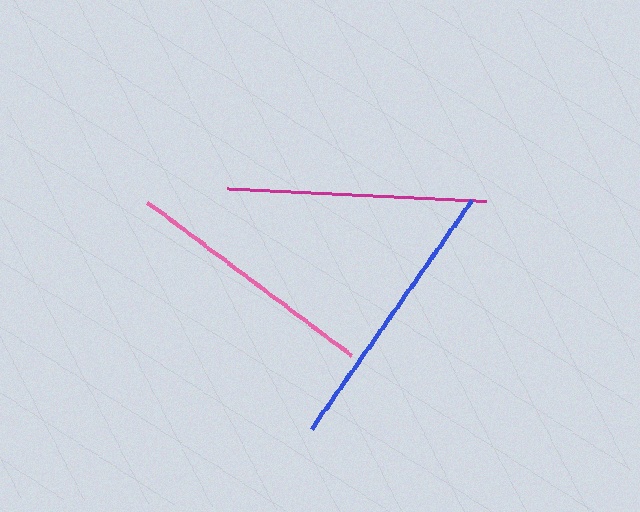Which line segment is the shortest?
The pink line is the shortest at approximately 255 pixels.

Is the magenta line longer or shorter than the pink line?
The magenta line is longer than the pink line.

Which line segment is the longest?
The blue line is the longest at approximately 279 pixels.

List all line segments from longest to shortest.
From longest to shortest: blue, magenta, pink.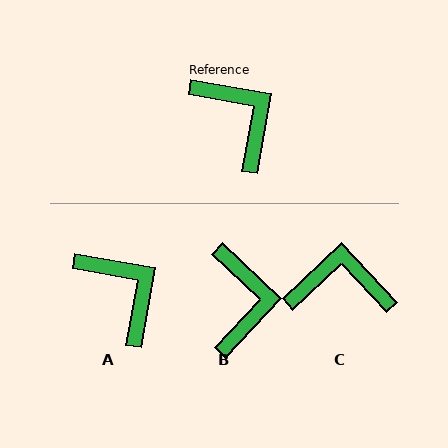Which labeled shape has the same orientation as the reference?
A.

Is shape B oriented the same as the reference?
No, it is off by about 33 degrees.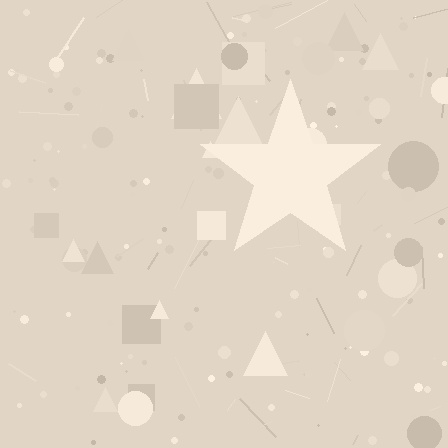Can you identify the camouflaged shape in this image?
The camouflaged shape is a star.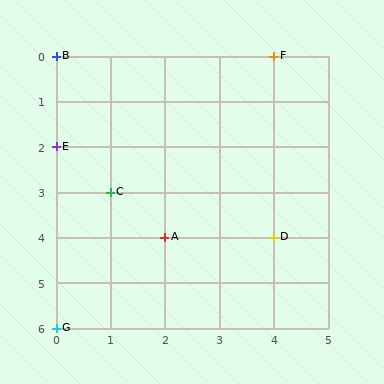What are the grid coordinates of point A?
Point A is at grid coordinates (2, 4).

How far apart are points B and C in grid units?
Points B and C are 1 column and 3 rows apart (about 3.2 grid units diagonally).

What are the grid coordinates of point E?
Point E is at grid coordinates (0, 2).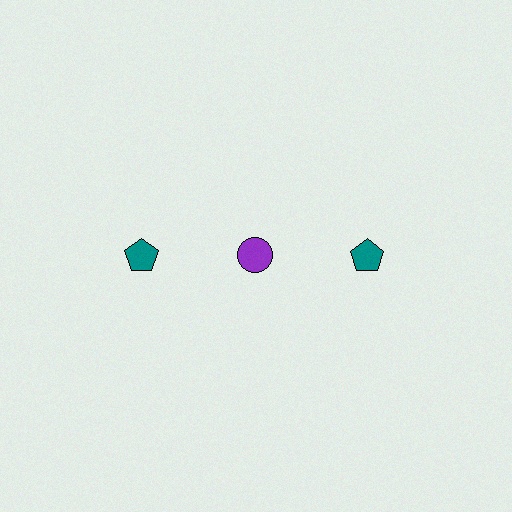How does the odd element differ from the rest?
It differs in both color (purple instead of teal) and shape (circle instead of pentagon).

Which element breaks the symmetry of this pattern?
The purple circle in the top row, second from left column breaks the symmetry. All other shapes are teal pentagons.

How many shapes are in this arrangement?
There are 3 shapes arranged in a grid pattern.